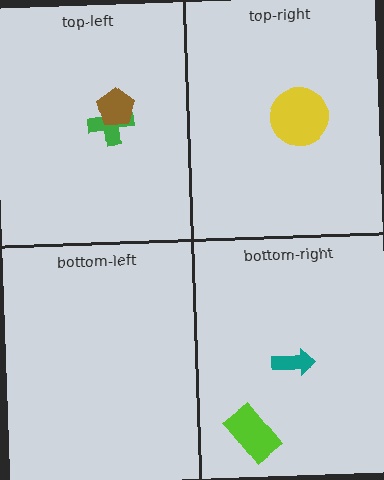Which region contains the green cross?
The top-left region.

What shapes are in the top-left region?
The green cross, the brown pentagon.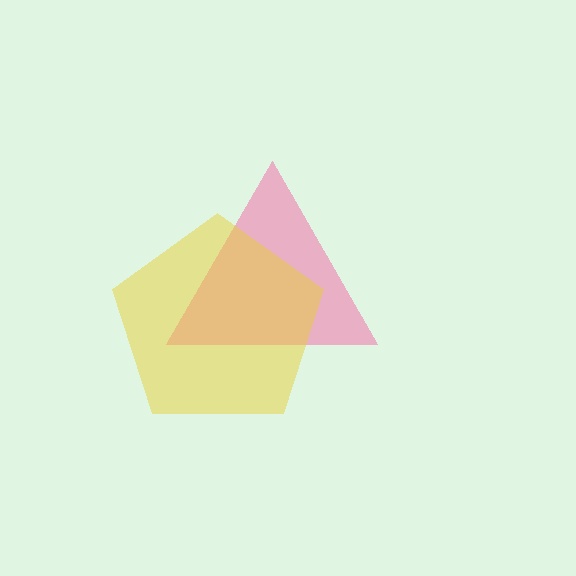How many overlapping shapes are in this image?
There are 2 overlapping shapes in the image.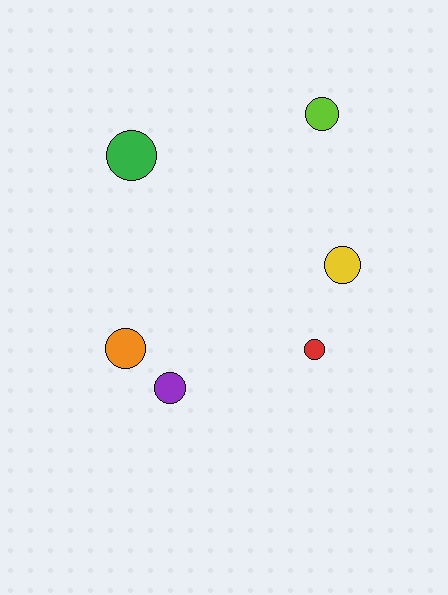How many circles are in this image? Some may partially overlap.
There are 6 circles.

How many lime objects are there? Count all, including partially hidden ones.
There is 1 lime object.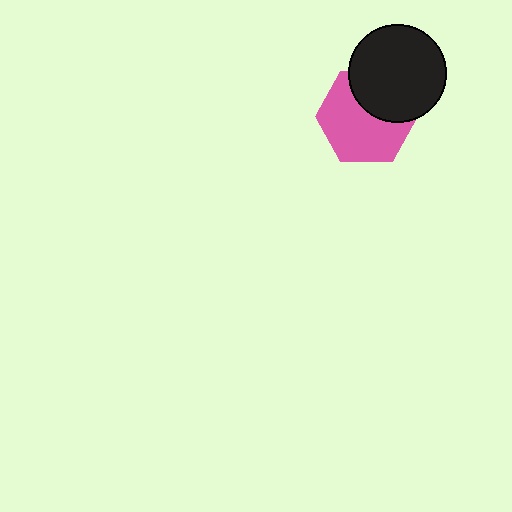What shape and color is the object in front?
The object in front is a black circle.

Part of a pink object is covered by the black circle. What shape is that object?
It is a hexagon.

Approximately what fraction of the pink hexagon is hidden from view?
Roughly 35% of the pink hexagon is hidden behind the black circle.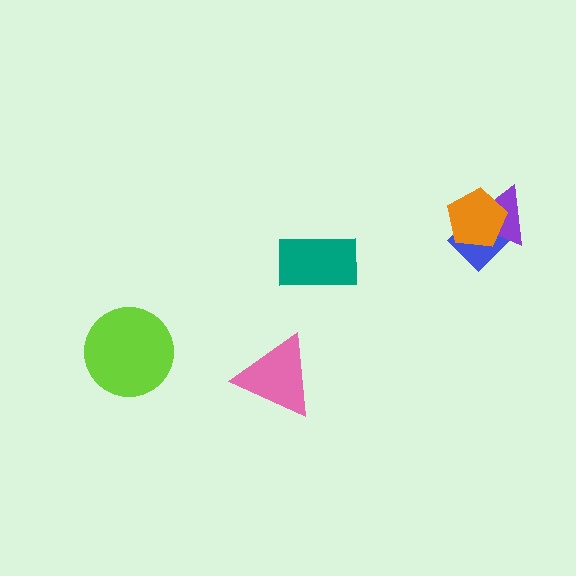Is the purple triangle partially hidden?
Yes, it is partially covered by another shape.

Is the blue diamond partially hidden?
Yes, it is partially covered by another shape.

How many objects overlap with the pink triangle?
0 objects overlap with the pink triangle.